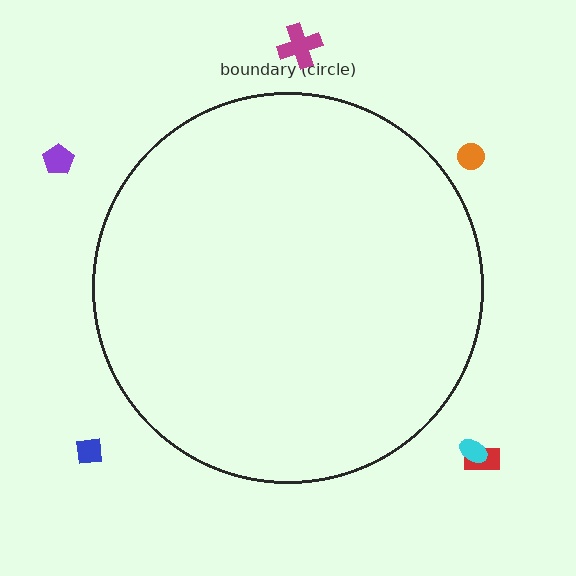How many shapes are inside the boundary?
0 inside, 6 outside.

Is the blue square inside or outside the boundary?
Outside.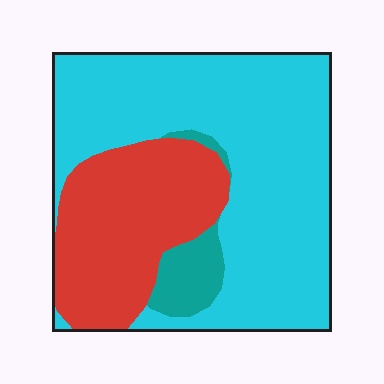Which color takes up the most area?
Cyan, at roughly 65%.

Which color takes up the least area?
Teal, at roughly 5%.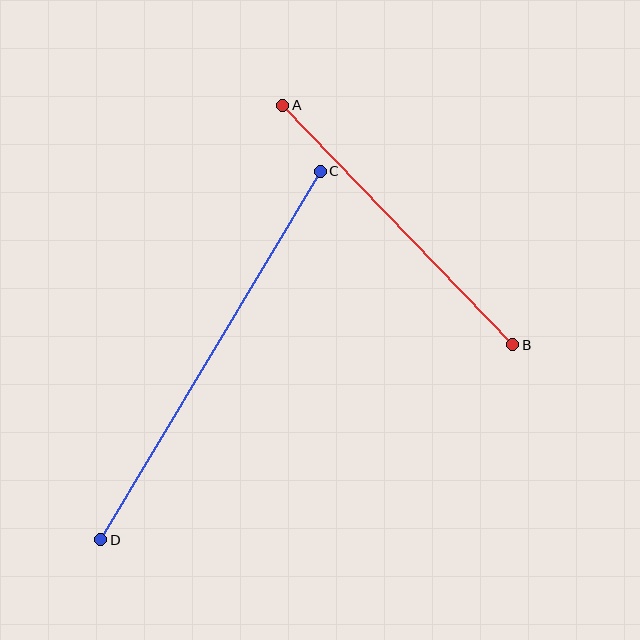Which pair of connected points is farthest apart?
Points C and D are farthest apart.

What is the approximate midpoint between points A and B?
The midpoint is at approximately (398, 225) pixels.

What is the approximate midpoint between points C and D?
The midpoint is at approximately (211, 355) pixels.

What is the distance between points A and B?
The distance is approximately 332 pixels.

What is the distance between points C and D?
The distance is approximately 429 pixels.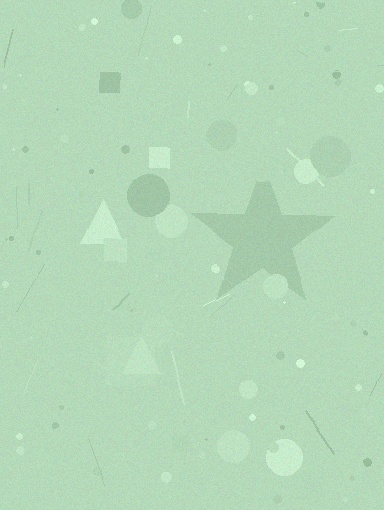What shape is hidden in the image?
A star is hidden in the image.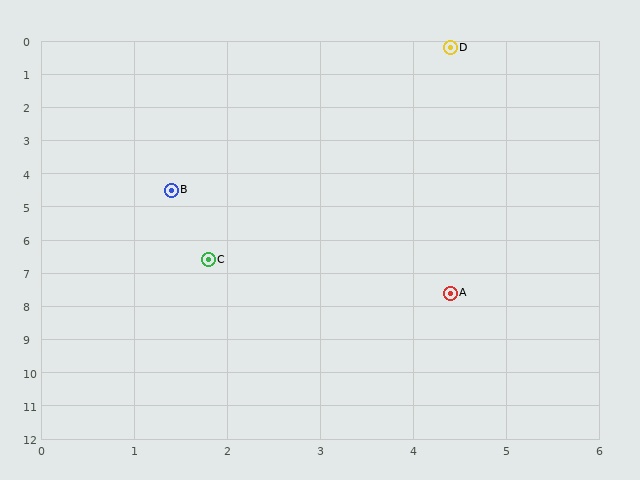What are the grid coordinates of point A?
Point A is at approximately (4.4, 7.6).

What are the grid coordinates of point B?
Point B is at approximately (1.4, 4.5).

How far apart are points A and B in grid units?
Points A and B are about 4.3 grid units apart.